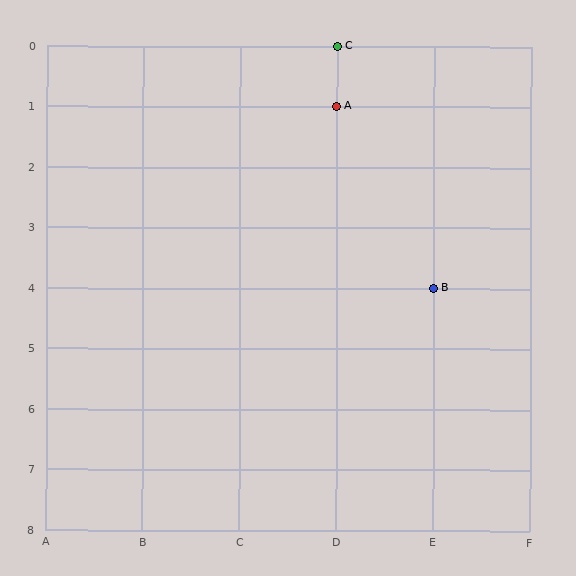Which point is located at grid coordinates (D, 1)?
Point A is at (D, 1).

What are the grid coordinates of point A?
Point A is at grid coordinates (D, 1).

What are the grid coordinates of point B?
Point B is at grid coordinates (E, 4).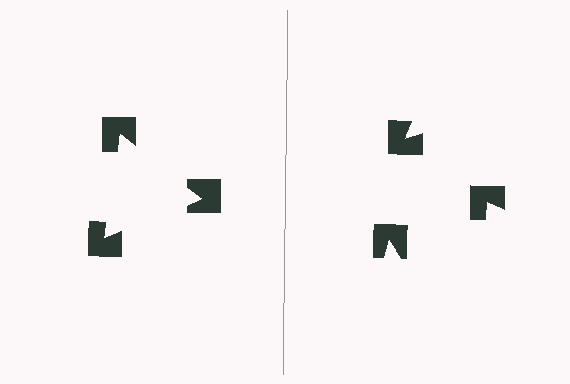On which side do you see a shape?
An illusory triangle appears on the left side. On the right side the wedge cuts are rotated, so no coherent shape forms.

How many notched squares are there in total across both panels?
6 — 3 on each side.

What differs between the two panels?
The notched squares are positioned identically on both sides; only the wedge orientations differ. On the left they align to a triangle; on the right they are misaligned.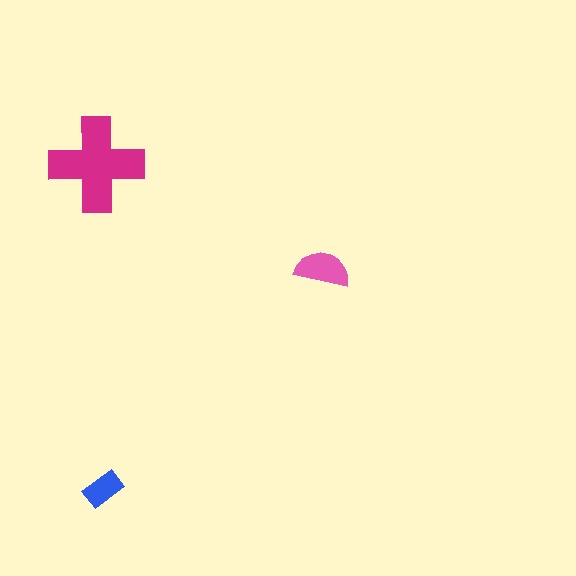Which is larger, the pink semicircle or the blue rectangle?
The pink semicircle.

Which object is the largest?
The magenta cross.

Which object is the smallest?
The blue rectangle.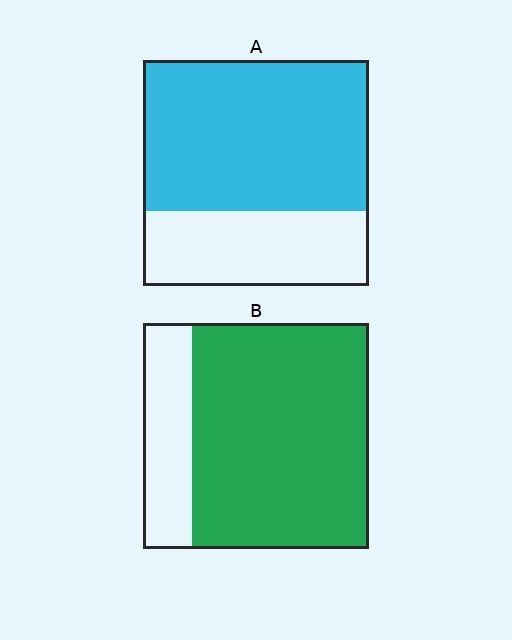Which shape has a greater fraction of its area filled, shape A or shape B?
Shape B.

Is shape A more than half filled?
Yes.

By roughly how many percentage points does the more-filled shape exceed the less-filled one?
By roughly 10 percentage points (B over A).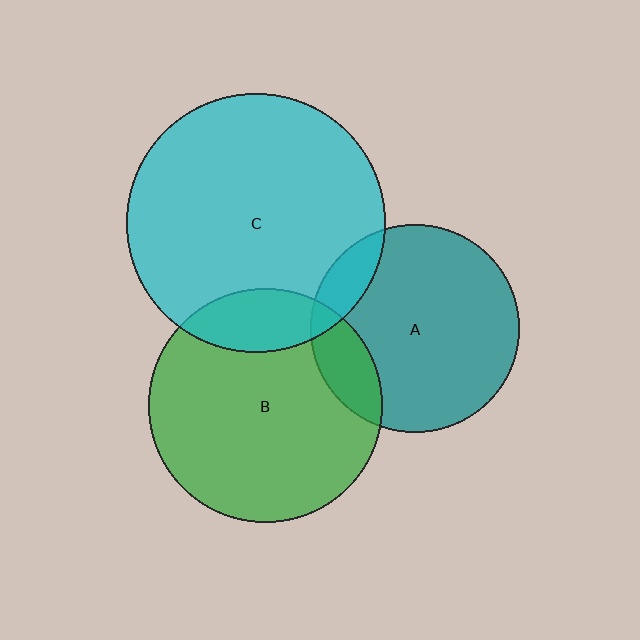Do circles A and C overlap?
Yes.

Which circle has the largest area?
Circle C (cyan).